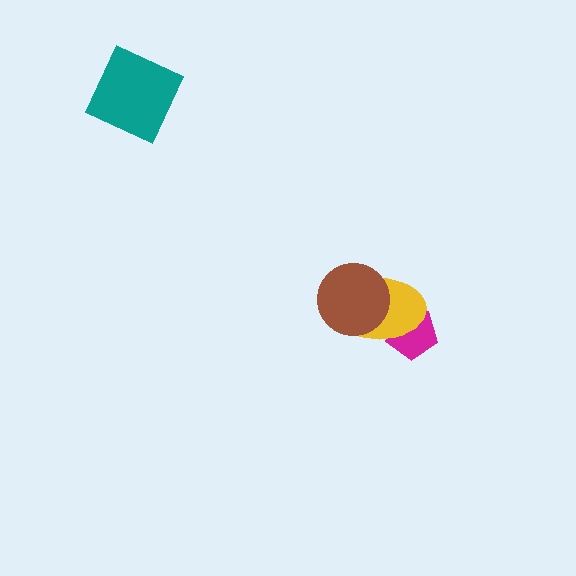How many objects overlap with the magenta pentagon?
1 object overlaps with the magenta pentagon.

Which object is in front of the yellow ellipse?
The brown circle is in front of the yellow ellipse.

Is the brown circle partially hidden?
No, no other shape covers it.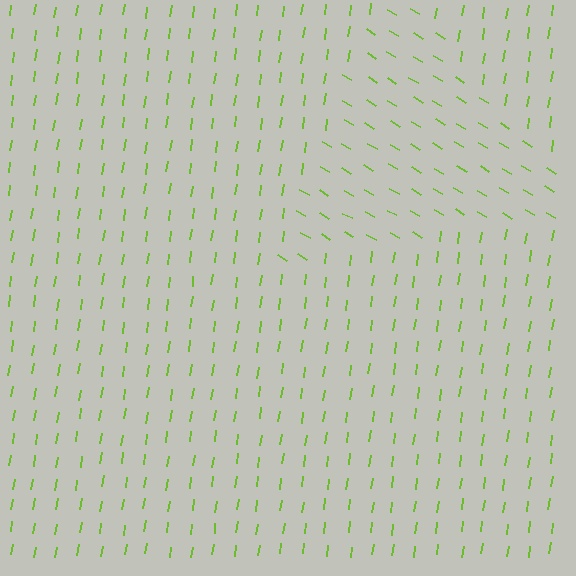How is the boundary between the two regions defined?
The boundary is defined purely by a change in line orientation (approximately 67 degrees difference). All lines are the same color and thickness.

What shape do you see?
I see a triangle.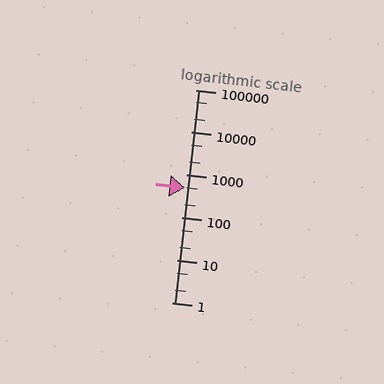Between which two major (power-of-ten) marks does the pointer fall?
The pointer is between 100 and 1000.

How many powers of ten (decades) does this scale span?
The scale spans 5 decades, from 1 to 100000.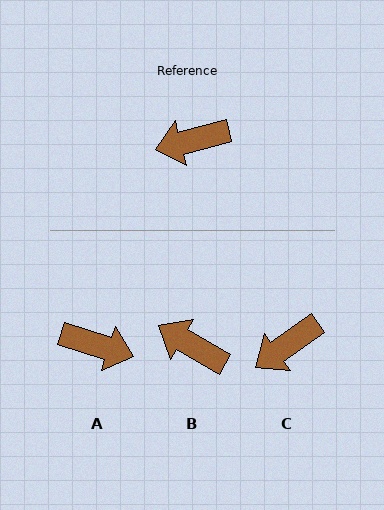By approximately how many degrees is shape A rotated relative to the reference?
Approximately 147 degrees counter-clockwise.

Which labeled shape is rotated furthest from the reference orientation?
A, about 147 degrees away.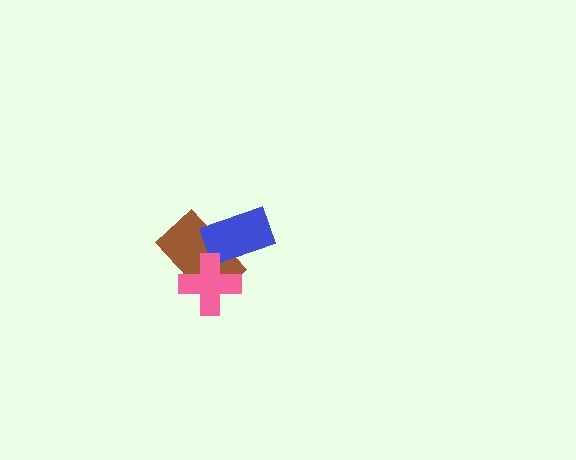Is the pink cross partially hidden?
No, no other shape covers it.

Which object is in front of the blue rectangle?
The pink cross is in front of the blue rectangle.